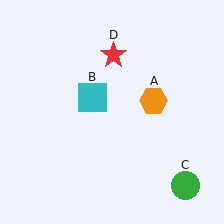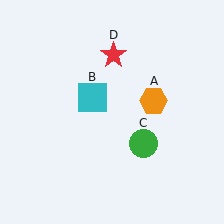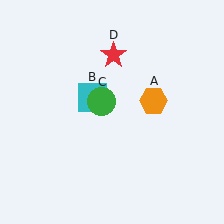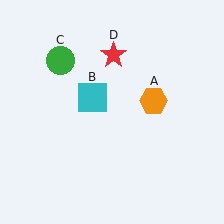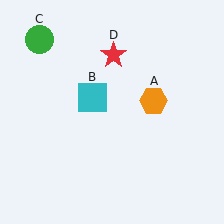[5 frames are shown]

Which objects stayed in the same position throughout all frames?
Orange hexagon (object A) and cyan square (object B) and red star (object D) remained stationary.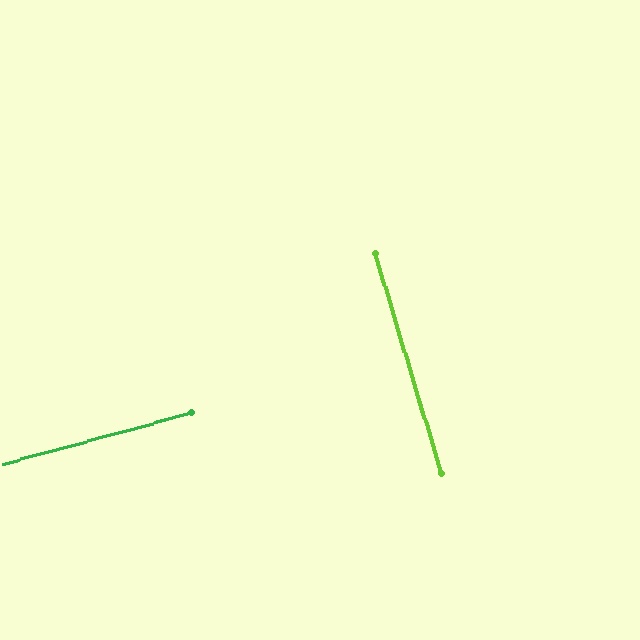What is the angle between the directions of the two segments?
Approximately 88 degrees.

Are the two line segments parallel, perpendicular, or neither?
Perpendicular — they meet at approximately 88°.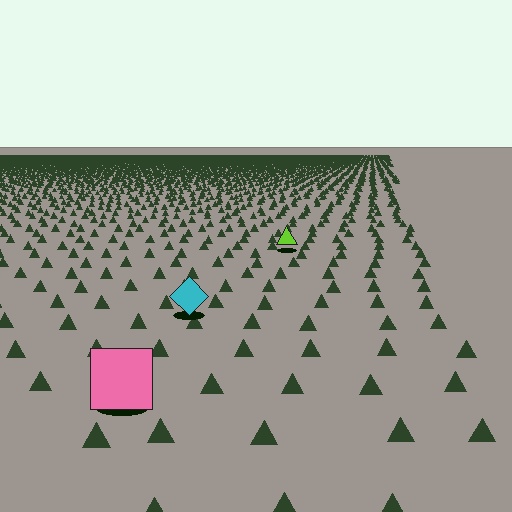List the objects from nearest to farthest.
From nearest to farthest: the pink square, the cyan diamond, the lime triangle.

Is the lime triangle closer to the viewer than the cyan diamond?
No. The cyan diamond is closer — you can tell from the texture gradient: the ground texture is coarser near it.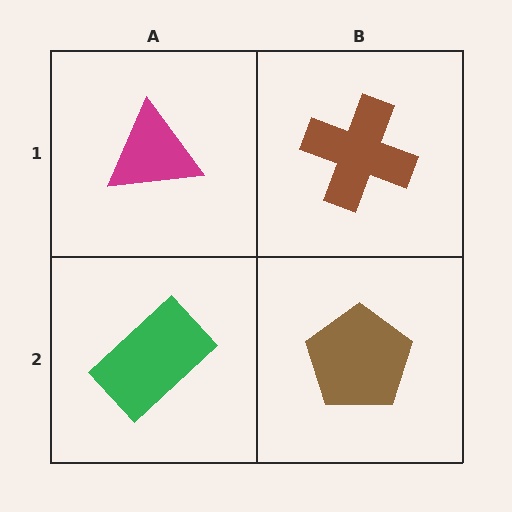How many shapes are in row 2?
2 shapes.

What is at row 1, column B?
A brown cross.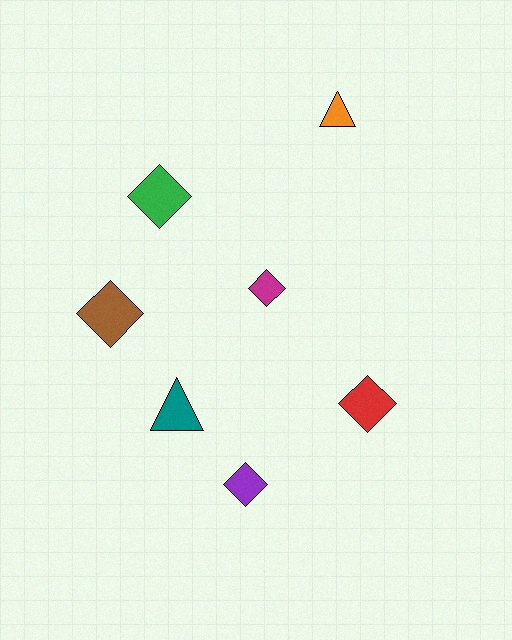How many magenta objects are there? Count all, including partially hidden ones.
There is 1 magenta object.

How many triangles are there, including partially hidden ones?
There are 2 triangles.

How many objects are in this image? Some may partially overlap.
There are 7 objects.